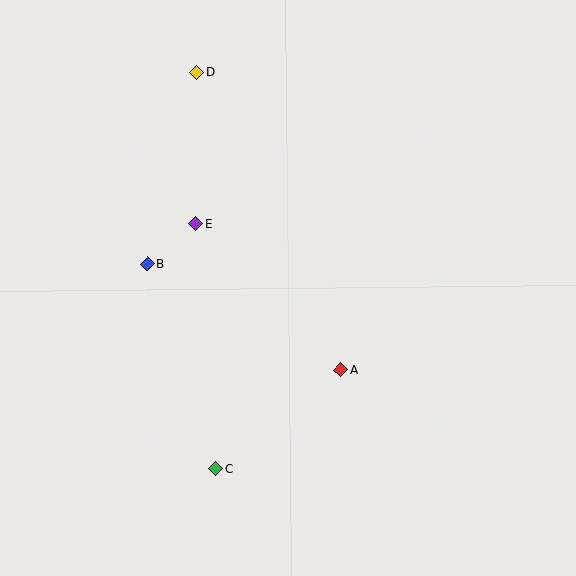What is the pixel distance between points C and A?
The distance between C and A is 159 pixels.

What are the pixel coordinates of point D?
Point D is at (197, 72).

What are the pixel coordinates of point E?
Point E is at (196, 224).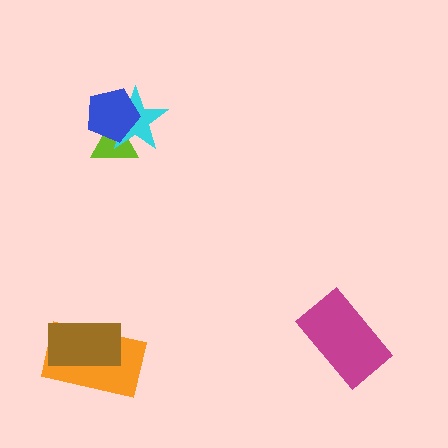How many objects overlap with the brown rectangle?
1 object overlaps with the brown rectangle.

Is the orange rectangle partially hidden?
Yes, it is partially covered by another shape.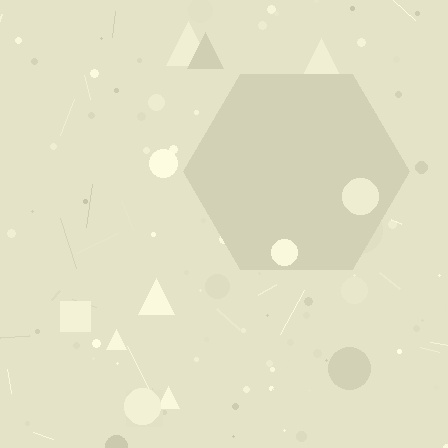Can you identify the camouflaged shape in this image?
The camouflaged shape is a hexagon.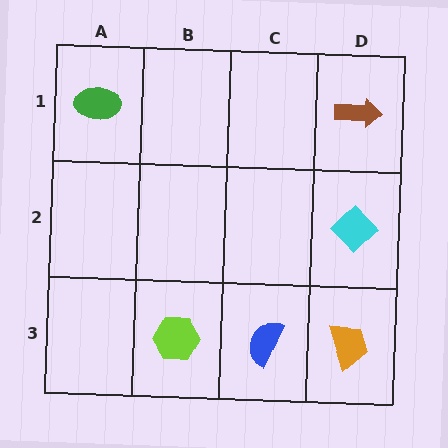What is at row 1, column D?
A brown arrow.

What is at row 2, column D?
A cyan diamond.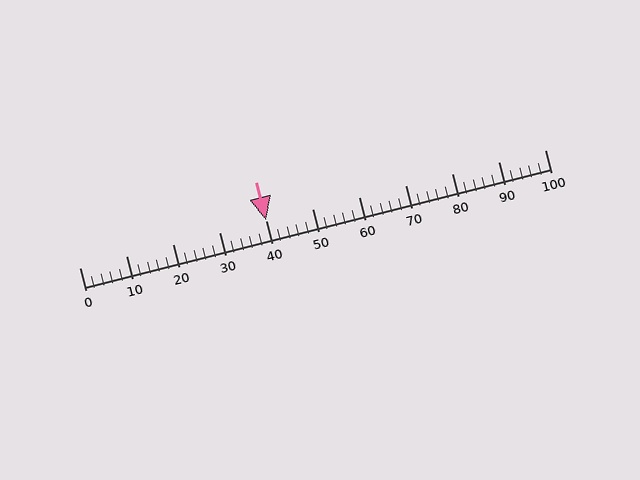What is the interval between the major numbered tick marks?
The major tick marks are spaced 10 units apart.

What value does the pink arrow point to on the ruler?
The pink arrow points to approximately 40.